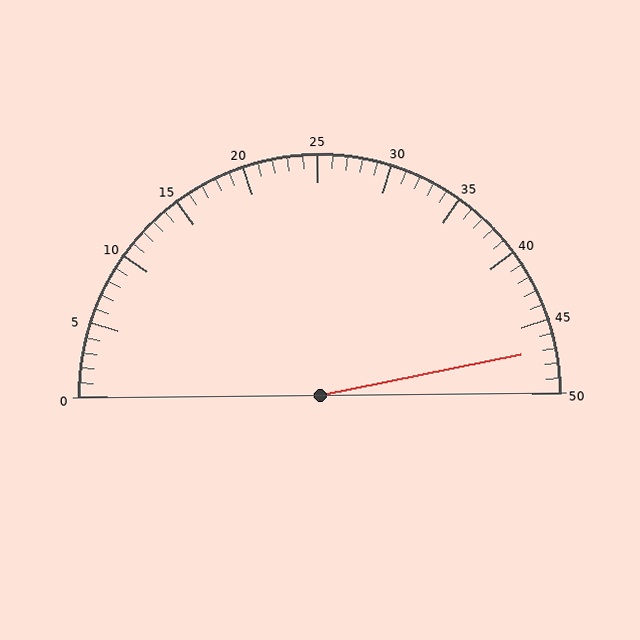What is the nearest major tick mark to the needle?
The nearest major tick mark is 45.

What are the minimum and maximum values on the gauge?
The gauge ranges from 0 to 50.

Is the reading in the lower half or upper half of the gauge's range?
The reading is in the upper half of the range (0 to 50).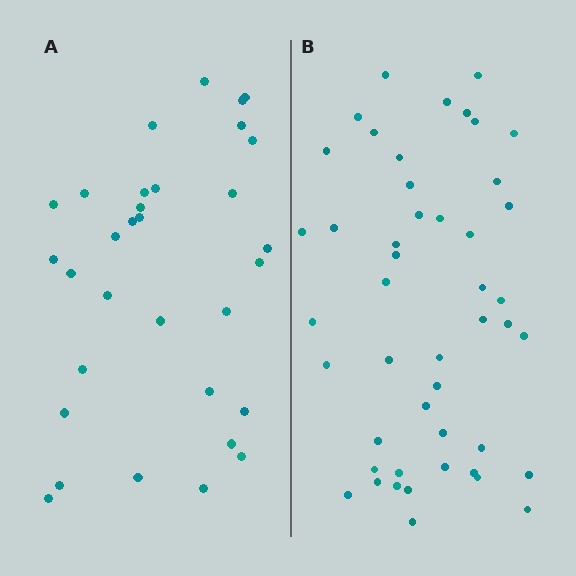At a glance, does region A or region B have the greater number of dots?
Region B (the right region) has more dots.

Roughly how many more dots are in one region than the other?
Region B has approximately 15 more dots than region A.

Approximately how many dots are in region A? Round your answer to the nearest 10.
About 30 dots. (The exact count is 32, which rounds to 30.)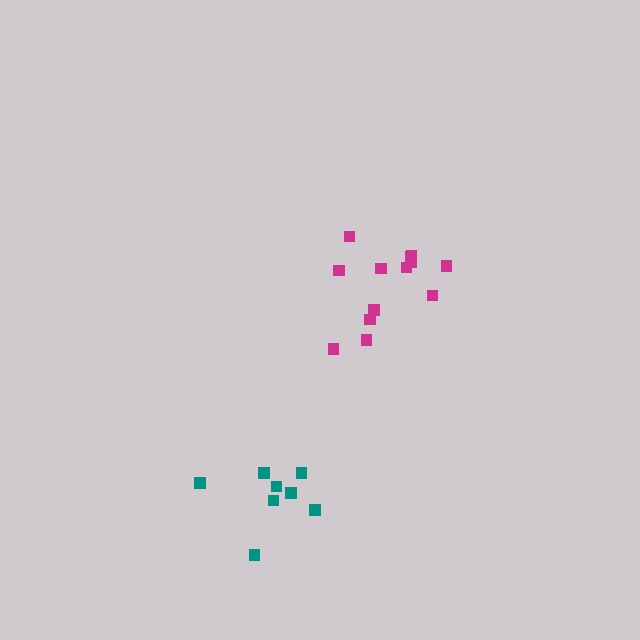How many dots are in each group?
Group 1: 13 dots, Group 2: 8 dots (21 total).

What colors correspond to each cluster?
The clusters are colored: magenta, teal.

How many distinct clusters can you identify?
There are 2 distinct clusters.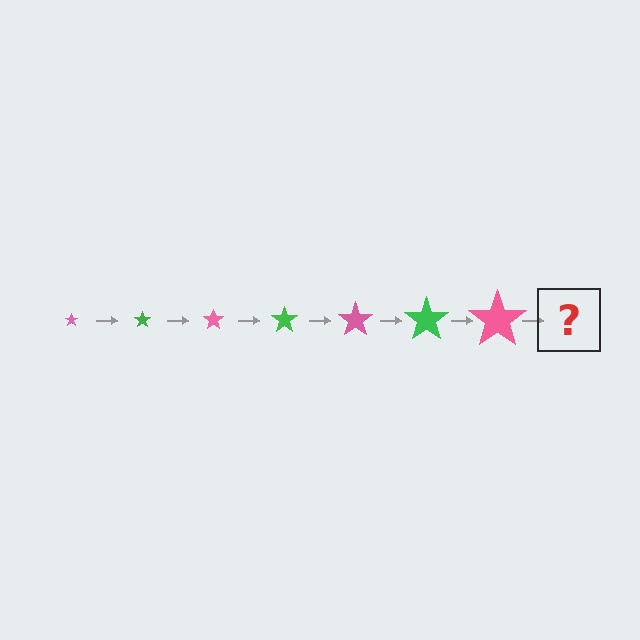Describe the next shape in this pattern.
It should be a green star, larger than the previous one.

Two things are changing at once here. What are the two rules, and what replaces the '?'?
The two rules are that the star grows larger each step and the color cycles through pink and green. The '?' should be a green star, larger than the previous one.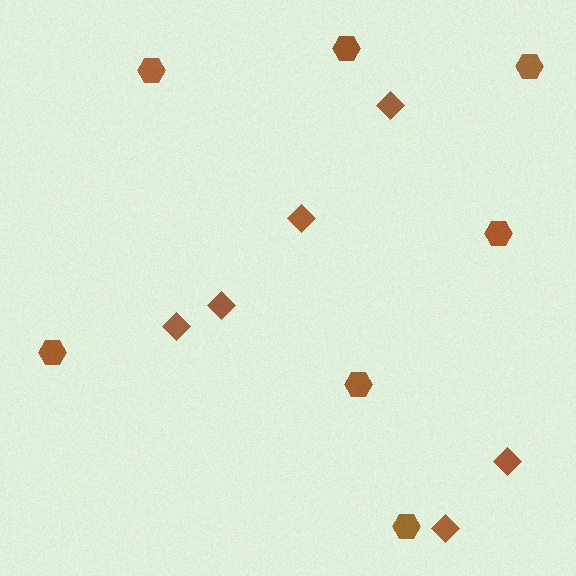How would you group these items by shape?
There are 2 groups: one group of diamonds (6) and one group of hexagons (7).